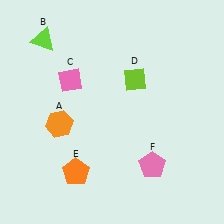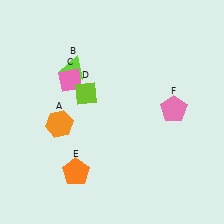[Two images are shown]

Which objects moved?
The objects that moved are: the lime triangle (B), the lime diamond (D), the pink pentagon (F).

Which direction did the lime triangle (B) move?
The lime triangle (B) moved right.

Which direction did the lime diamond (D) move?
The lime diamond (D) moved left.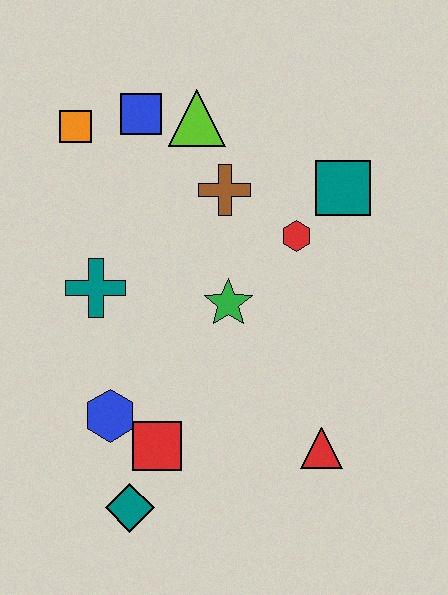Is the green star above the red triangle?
Yes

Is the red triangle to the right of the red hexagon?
Yes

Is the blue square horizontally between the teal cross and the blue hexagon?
No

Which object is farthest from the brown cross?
The teal diamond is farthest from the brown cross.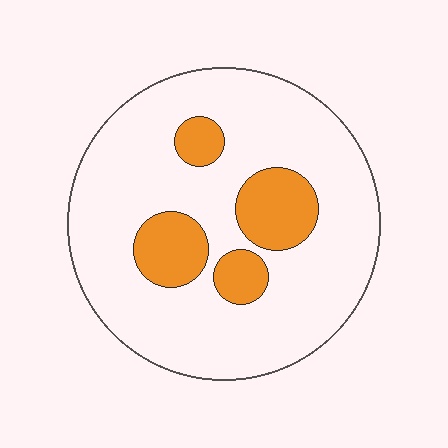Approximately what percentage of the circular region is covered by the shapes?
Approximately 20%.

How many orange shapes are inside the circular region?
4.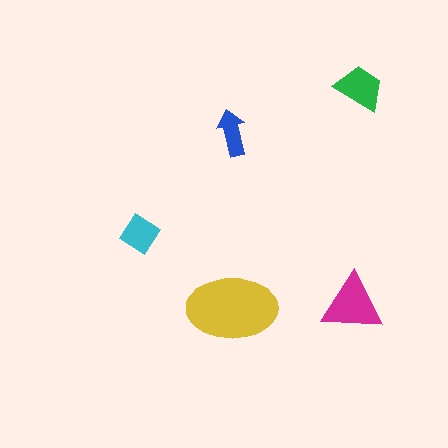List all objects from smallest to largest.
The blue arrow, the cyan diamond, the green trapezoid, the magenta triangle, the yellow ellipse.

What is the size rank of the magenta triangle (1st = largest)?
2nd.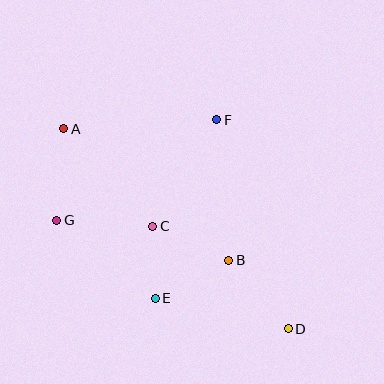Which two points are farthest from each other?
Points A and D are farthest from each other.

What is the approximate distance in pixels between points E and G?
The distance between E and G is approximately 126 pixels.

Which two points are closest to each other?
Points C and E are closest to each other.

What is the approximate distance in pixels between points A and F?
The distance between A and F is approximately 153 pixels.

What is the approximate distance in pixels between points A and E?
The distance between A and E is approximately 193 pixels.